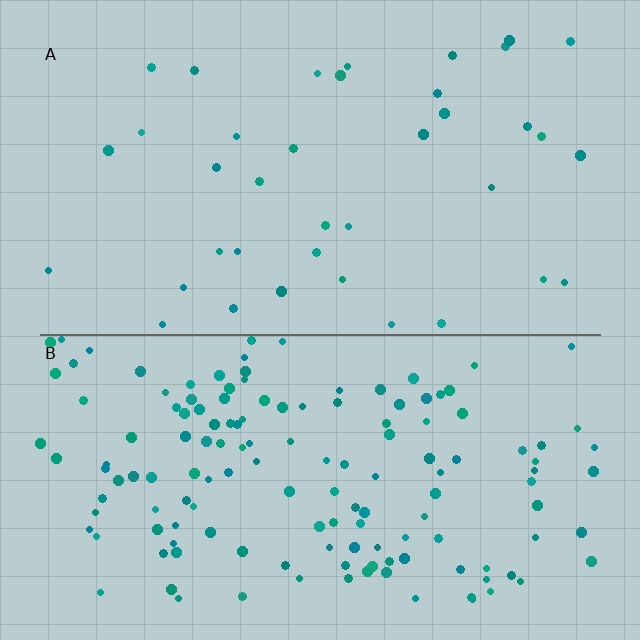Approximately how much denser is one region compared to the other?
Approximately 3.8× — region B over region A.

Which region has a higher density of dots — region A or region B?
B (the bottom).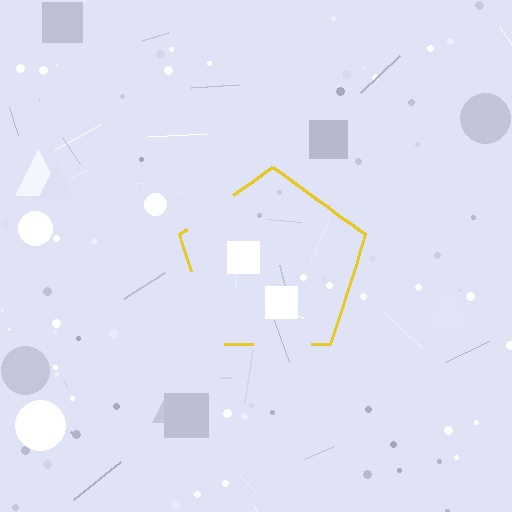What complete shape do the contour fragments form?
The contour fragments form a pentagon.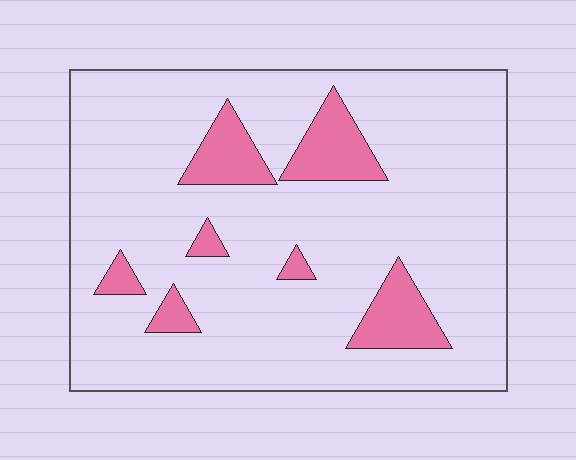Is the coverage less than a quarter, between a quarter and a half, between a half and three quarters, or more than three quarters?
Less than a quarter.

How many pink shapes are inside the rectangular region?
7.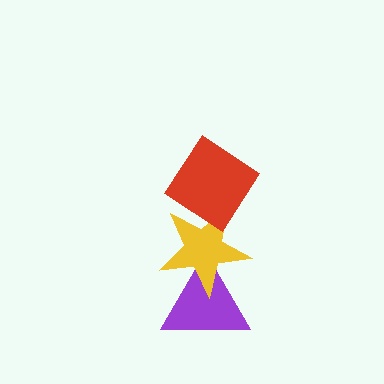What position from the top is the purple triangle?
The purple triangle is 3rd from the top.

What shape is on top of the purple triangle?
The yellow star is on top of the purple triangle.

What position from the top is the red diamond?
The red diamond is 1st from the top.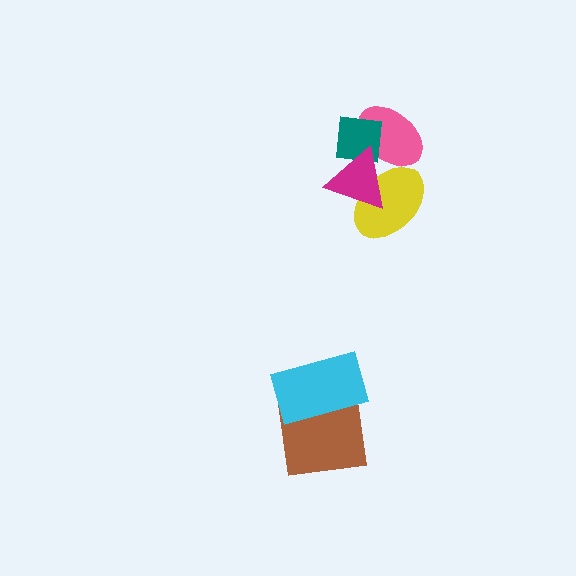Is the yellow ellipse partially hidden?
Yes, it is partially covered by another shape.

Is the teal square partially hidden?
Yes, it is partially covered by another shape.